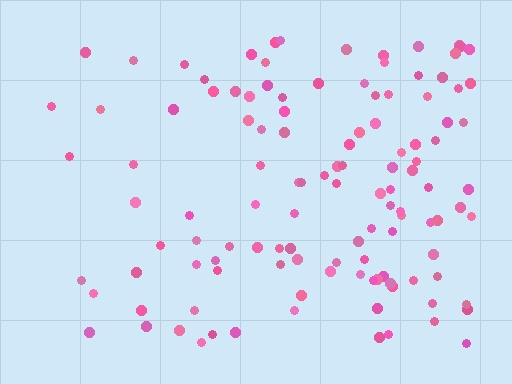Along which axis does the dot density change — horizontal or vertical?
Horizontal.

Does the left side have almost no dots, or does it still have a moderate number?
Still a moderate number, just noticeably fewer than the right.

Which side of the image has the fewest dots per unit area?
The left.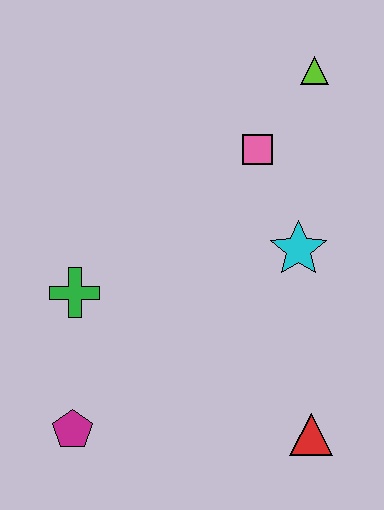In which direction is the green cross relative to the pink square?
The green cross is to the left of the pink square.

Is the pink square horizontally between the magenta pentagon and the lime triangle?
Yes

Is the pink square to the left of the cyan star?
Yes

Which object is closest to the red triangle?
The cyan star is closest to the red triangle.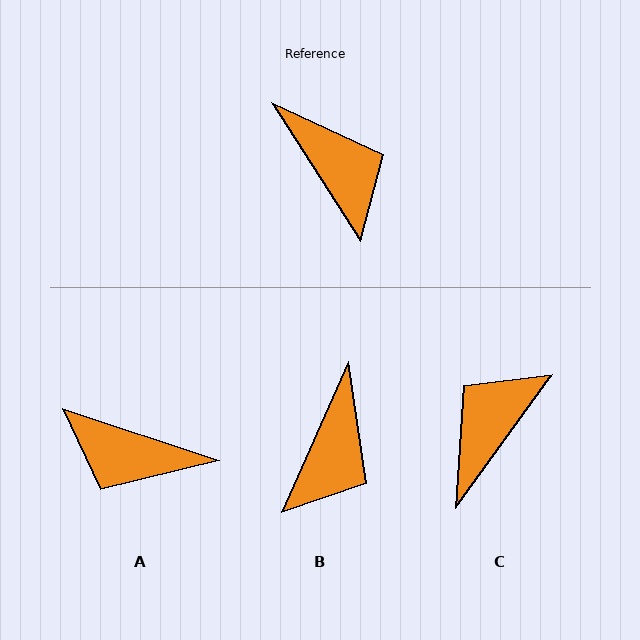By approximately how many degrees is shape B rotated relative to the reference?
Approximately 56 degrees clockwise.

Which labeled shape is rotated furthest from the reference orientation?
A, about 141 degrees away.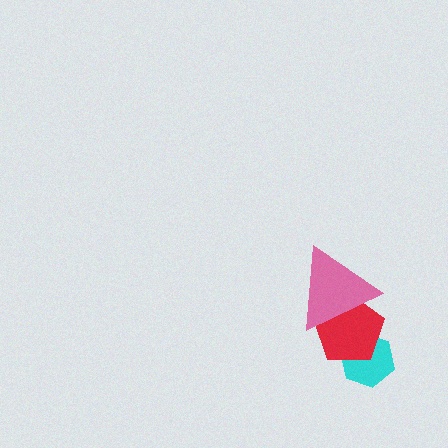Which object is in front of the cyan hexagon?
The red pentagon is in front of the cyan hexagon.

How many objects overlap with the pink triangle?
1 object overlaps with the pink triangle.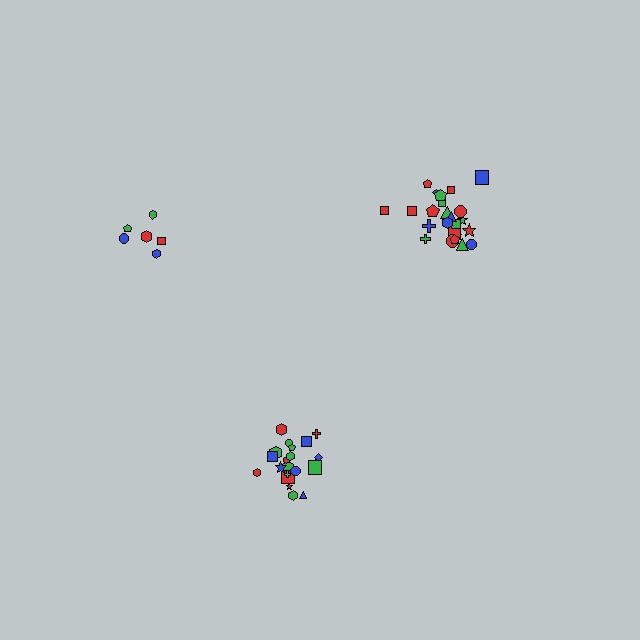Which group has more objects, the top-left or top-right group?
The top-right group.